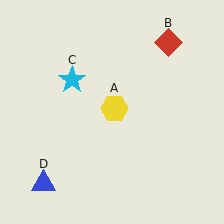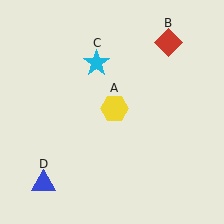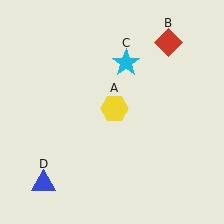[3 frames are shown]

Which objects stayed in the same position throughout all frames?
Yellow hexagon (object A) and red diamond (object B) and blue triangle (object D) remained stationary.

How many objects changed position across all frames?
1 object changed position: cyan star (object C).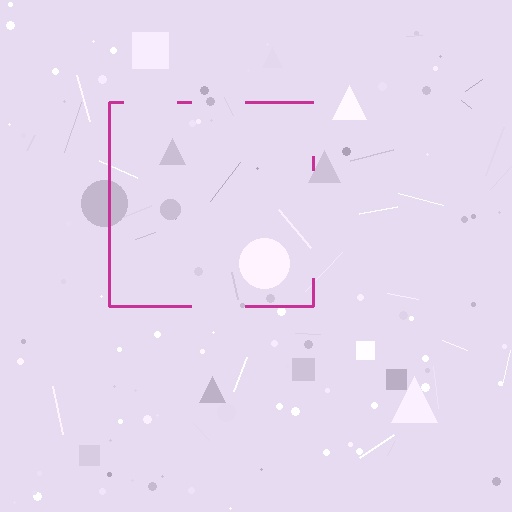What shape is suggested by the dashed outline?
The dashed outline suggests a square.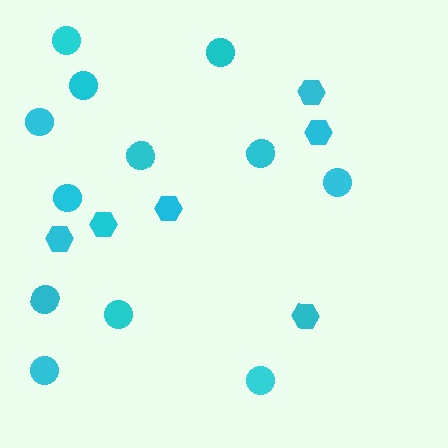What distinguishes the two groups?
There are 2 groups: one group of circles (12) and one group of hexagons (6).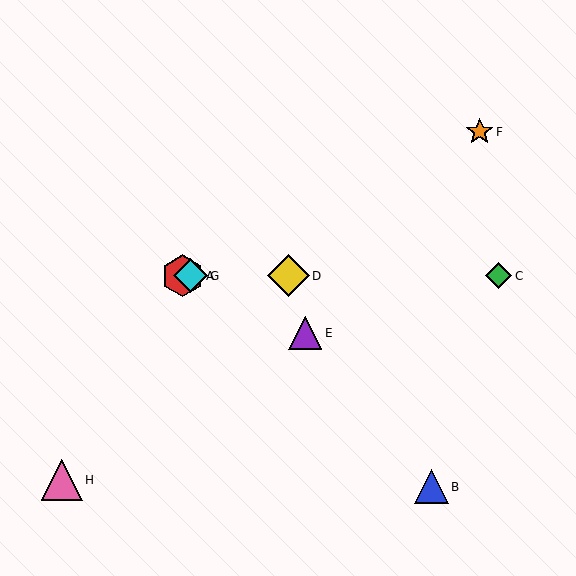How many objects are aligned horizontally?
4 objects (A, C, D, G) are aligned horizontally.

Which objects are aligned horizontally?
Objects A, C, D, G are aligned horizontally.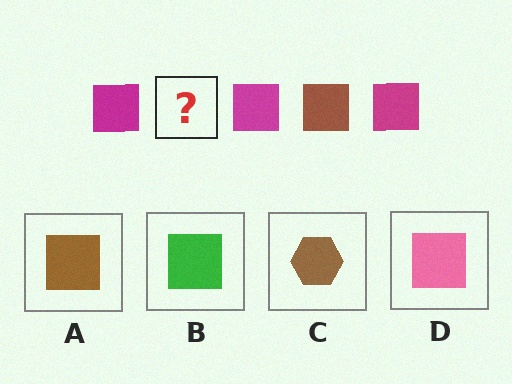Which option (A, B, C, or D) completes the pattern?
A.